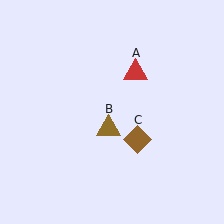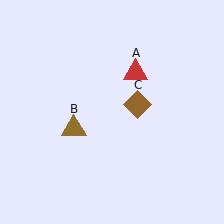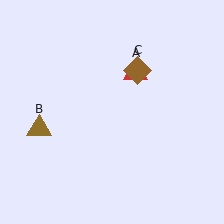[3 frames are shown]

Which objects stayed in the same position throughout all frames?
Red triangle (object A) remained stationary.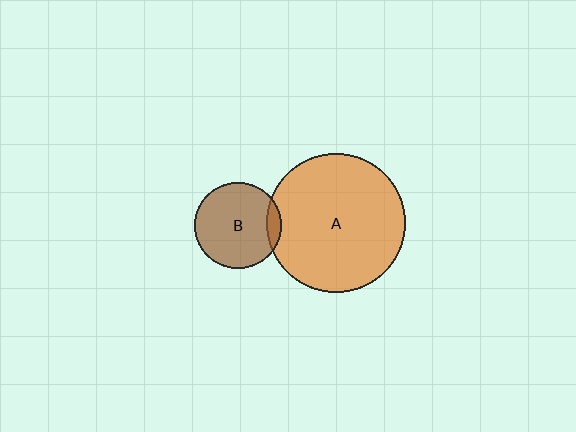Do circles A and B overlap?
Yes.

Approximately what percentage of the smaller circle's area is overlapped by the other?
Approximately 10%.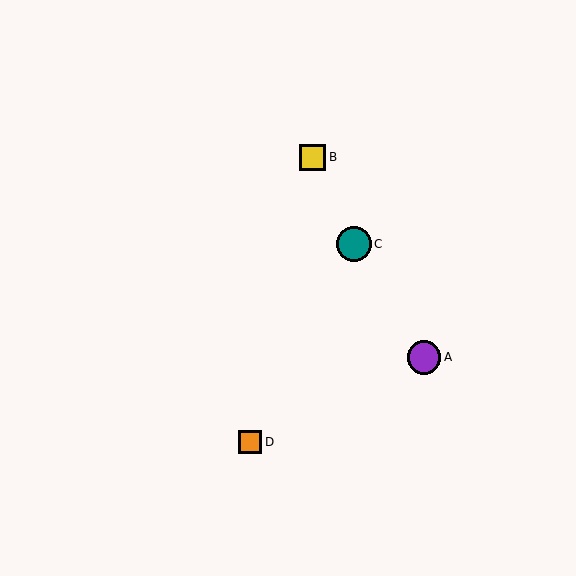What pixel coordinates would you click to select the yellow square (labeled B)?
Click at (313, 157) to select the yellow square B.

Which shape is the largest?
The teal circle (labeled C) is the largest.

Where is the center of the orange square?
The center of the orange square is at (250, 442).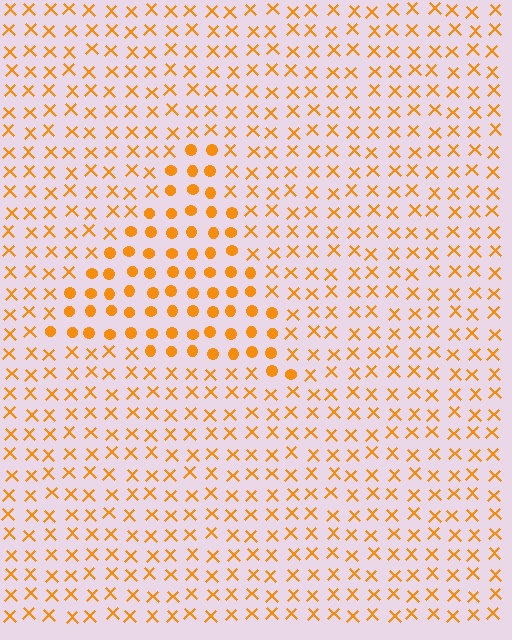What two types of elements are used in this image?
The image uses circles inside the triangle region and X marks outside it.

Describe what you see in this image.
The image is filled with small orange elements arranged in a uniform grid. A triangle-shaped region contains circles, while the surrounding area contains X marks. The boundary is defined purely by the change in element shape.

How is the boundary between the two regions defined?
The boundary is defined by a change in element shape: circles inside vs. X marks outside. All elements share the same color and spacing.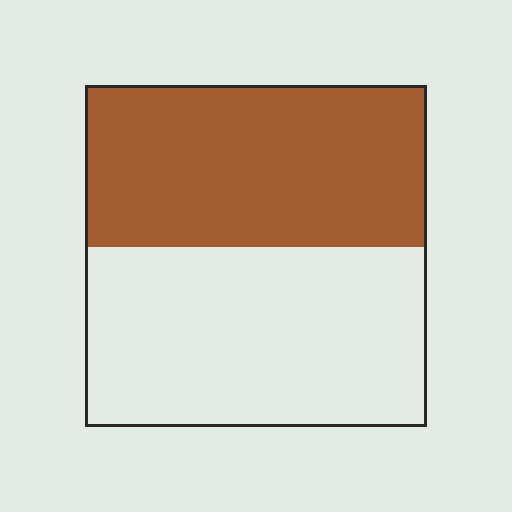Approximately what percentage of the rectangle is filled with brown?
Approximately 45%.